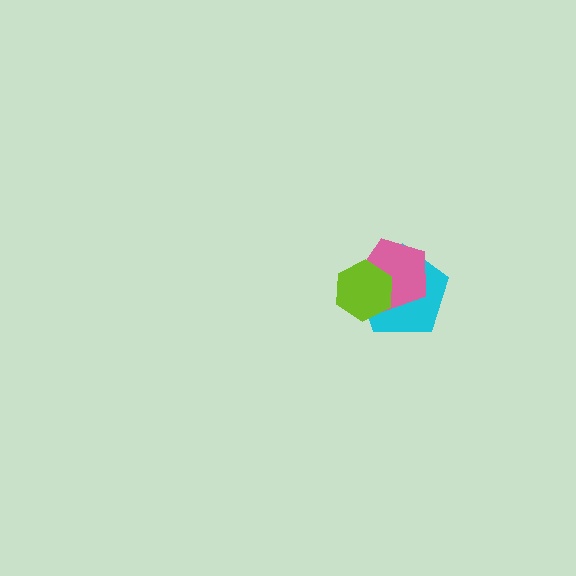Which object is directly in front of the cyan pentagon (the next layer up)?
The pink pentagon is directly in front of the cyan pentagon.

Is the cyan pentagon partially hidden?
Yes, it is partially covered by another shape.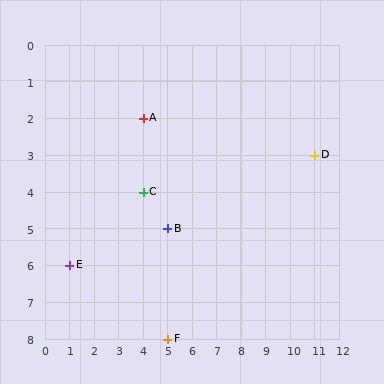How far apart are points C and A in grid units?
Points C and A are 2 rows apart.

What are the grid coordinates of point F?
Point F is at grid coordinates (5, 8).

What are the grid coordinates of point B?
Point B is at grid coordinates (5, 5).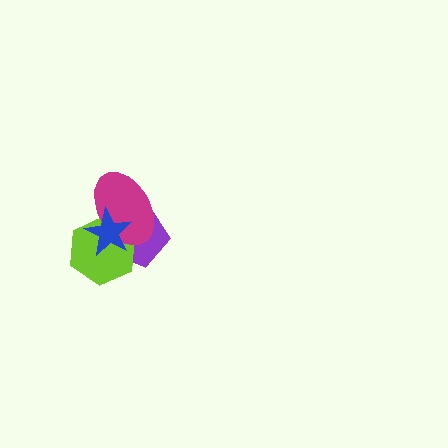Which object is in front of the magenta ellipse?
The blue star is in front of the magenta ellipse.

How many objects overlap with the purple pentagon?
3 objects overlap with the purple pentagon.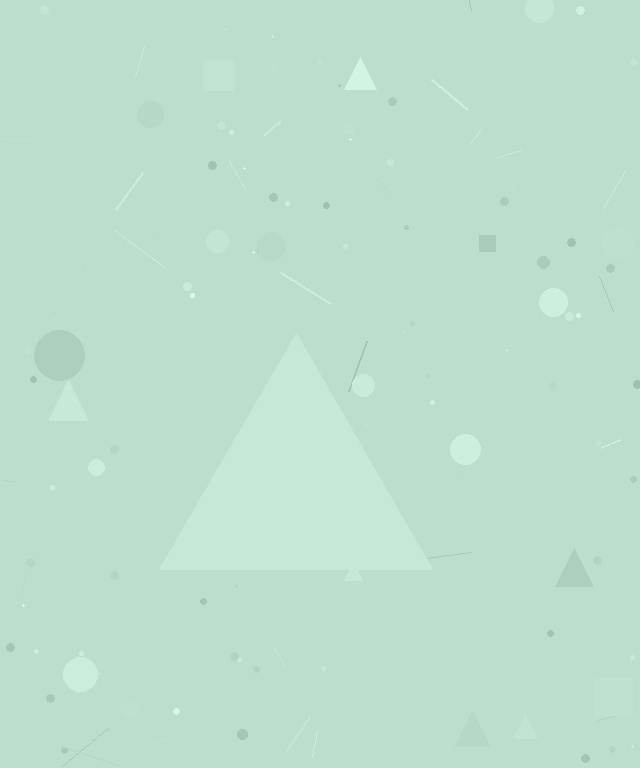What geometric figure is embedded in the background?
A triangle is embedded in the background.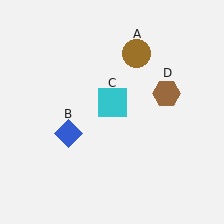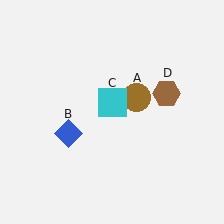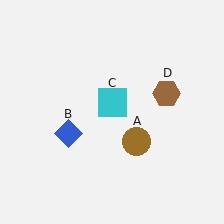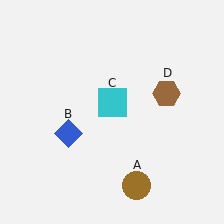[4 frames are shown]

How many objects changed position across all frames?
1 object changed position: brown circle (object A).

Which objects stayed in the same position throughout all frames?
Blue diamond (object B) and cyan square (object C) and brown hexagon (object D) remained stationary.